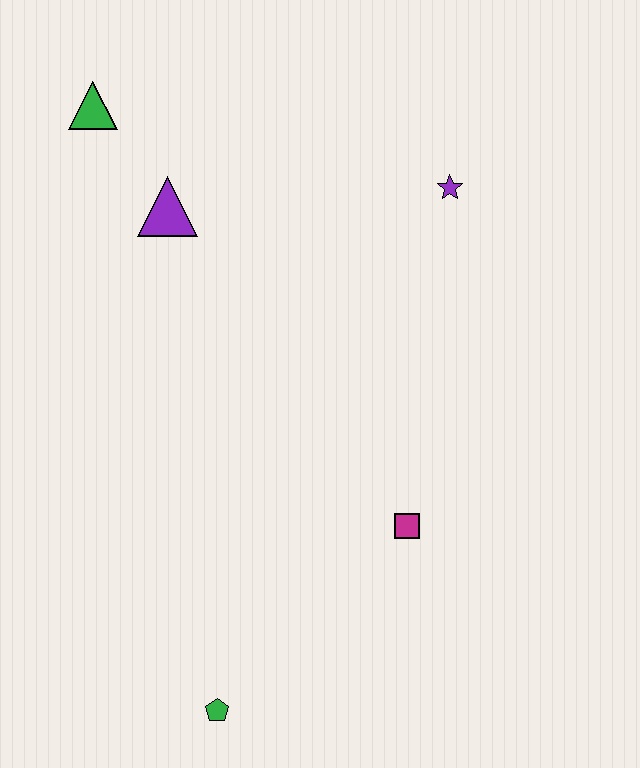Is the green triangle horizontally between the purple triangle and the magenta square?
No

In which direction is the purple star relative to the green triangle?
The purple star is to the right of the green triangle.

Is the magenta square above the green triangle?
No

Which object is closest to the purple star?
The purple triangle is closest to the purple star.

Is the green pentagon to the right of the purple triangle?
Yes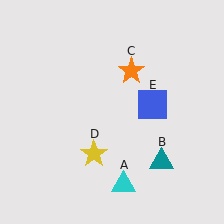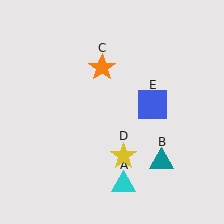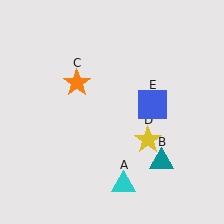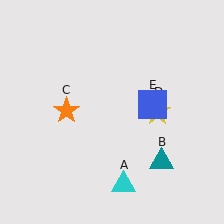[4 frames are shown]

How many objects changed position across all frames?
2 objects changed position: orange star (object C), yellow star (object D).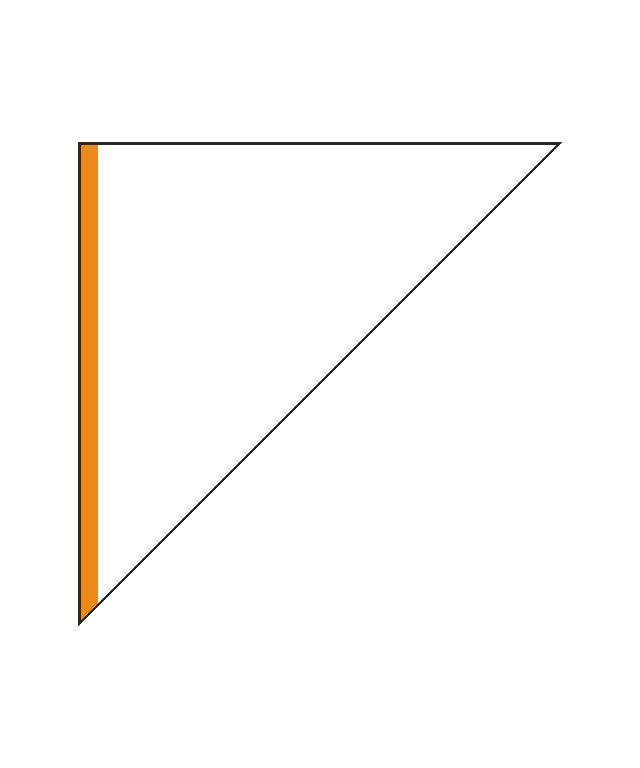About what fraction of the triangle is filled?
About one tenth (1/10).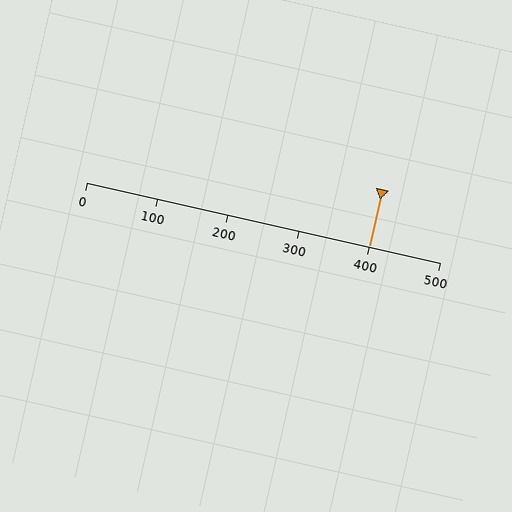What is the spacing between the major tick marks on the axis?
The major ticks are spaced 100 apart.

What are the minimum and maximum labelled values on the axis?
The axis runs from 0 to 500.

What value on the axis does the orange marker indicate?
The marker indicates approximately 400.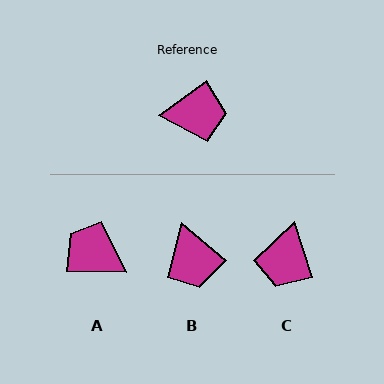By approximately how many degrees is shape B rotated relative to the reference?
Approximately 76 degrees clockwise.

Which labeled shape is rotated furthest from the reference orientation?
A, about 144 degrees away.